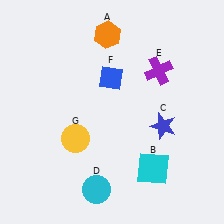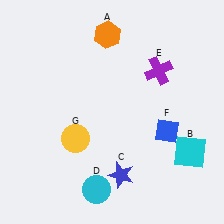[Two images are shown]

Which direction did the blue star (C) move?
The blue star (C) moved down.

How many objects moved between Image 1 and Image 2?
3 objects moved between the two images.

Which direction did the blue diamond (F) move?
The blue diamond (F) moved right.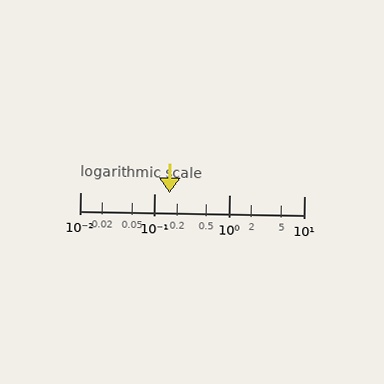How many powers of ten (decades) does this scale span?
The scale spans 3 decades, from 0.01 to 10.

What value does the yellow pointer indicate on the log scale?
The pointer indicates approximately 0.16.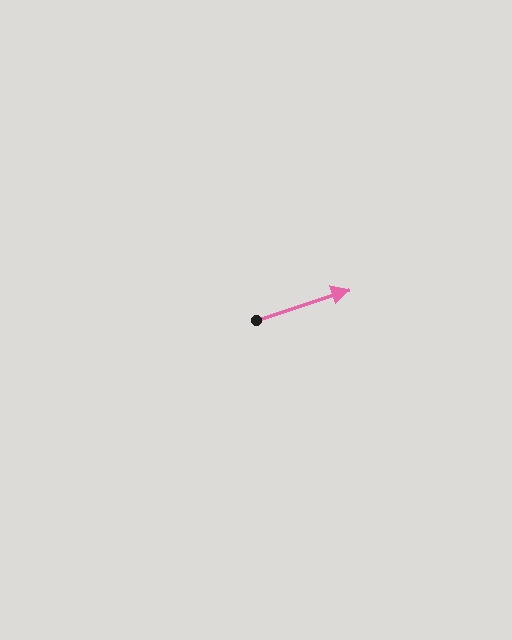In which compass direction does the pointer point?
East.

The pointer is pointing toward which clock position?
Roughly 2 o'clock.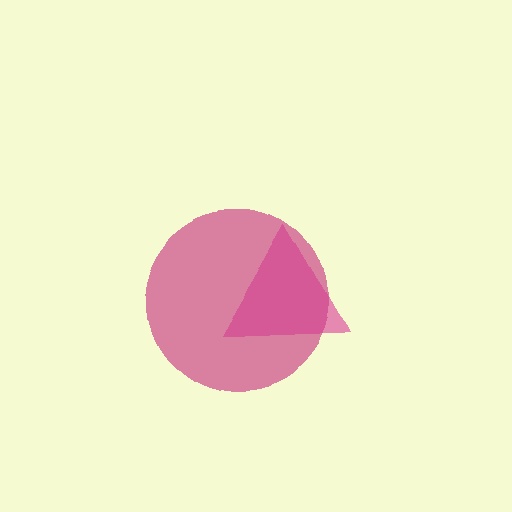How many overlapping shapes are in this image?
There are 2 overlapping shapes in the image.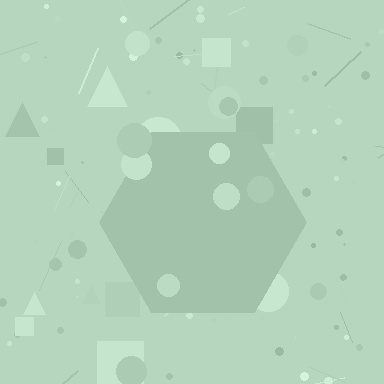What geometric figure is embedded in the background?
A hexagon is embedded in the background.